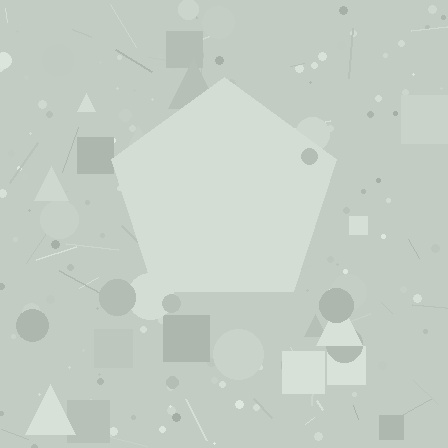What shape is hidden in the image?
A pentagon is hidden in the image.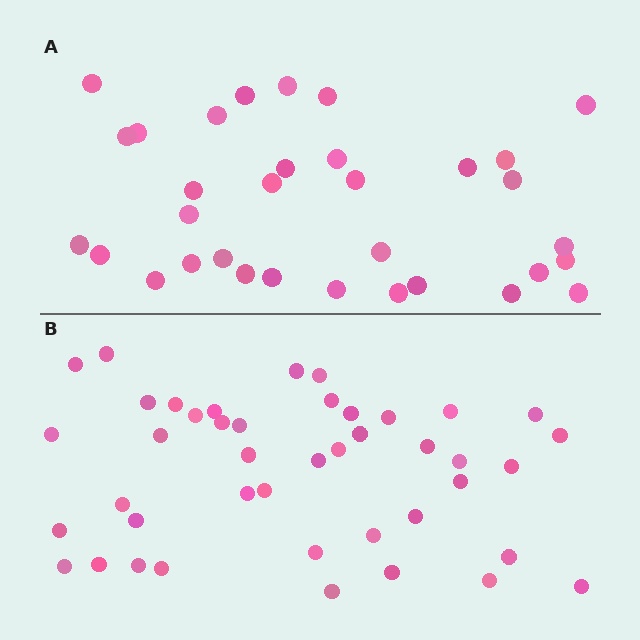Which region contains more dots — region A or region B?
Region B (the bottom region) has more dots.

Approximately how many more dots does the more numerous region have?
Region B has roughly 10 or so more dots than region A.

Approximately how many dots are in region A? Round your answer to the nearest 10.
About 30 dots. (The exact count is 33, which rounds to 30.)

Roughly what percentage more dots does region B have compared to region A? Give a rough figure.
About 30% more.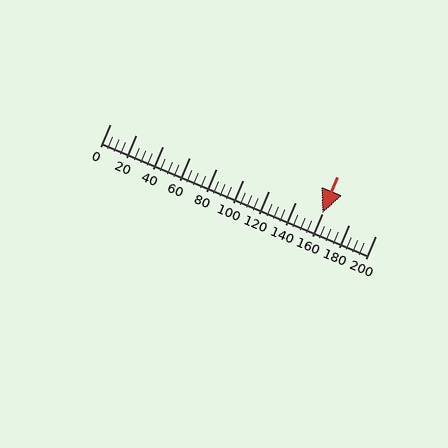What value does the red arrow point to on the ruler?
The red arrow points to approximately 160.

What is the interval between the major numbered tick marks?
The major tick marks are spaced 20 units apart.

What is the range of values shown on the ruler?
The ruler shows values from 0 to 200.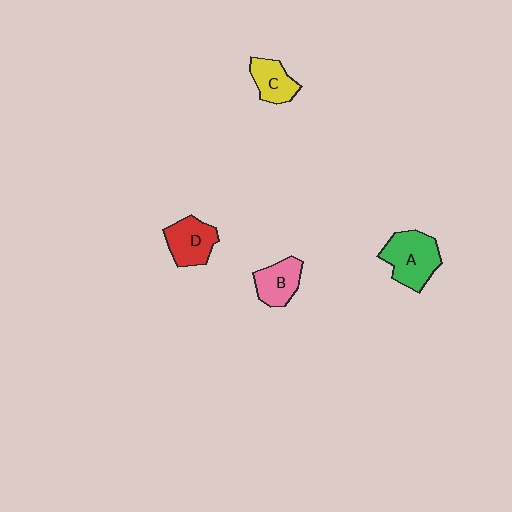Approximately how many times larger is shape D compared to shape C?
Approximately 1.2 times.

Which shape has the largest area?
Shape A (green).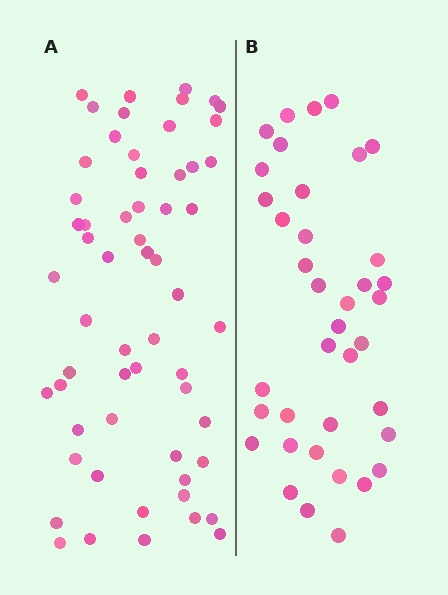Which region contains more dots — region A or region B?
Region A (the left region) has more dots.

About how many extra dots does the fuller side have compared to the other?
Region A has approximately 20 more dots than region B.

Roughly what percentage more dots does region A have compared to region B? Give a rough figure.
About 55% more.